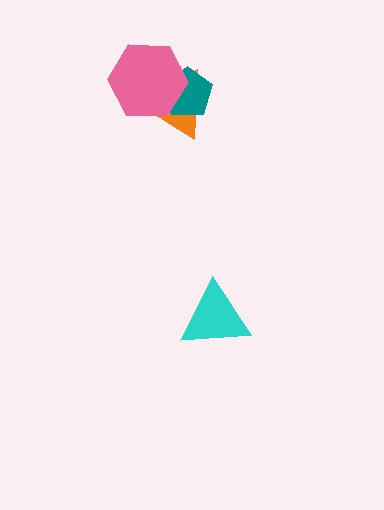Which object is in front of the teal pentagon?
The pink hexagon is in front of the teal pentagon.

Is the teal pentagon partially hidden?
Yes, it is partially covered by another shape.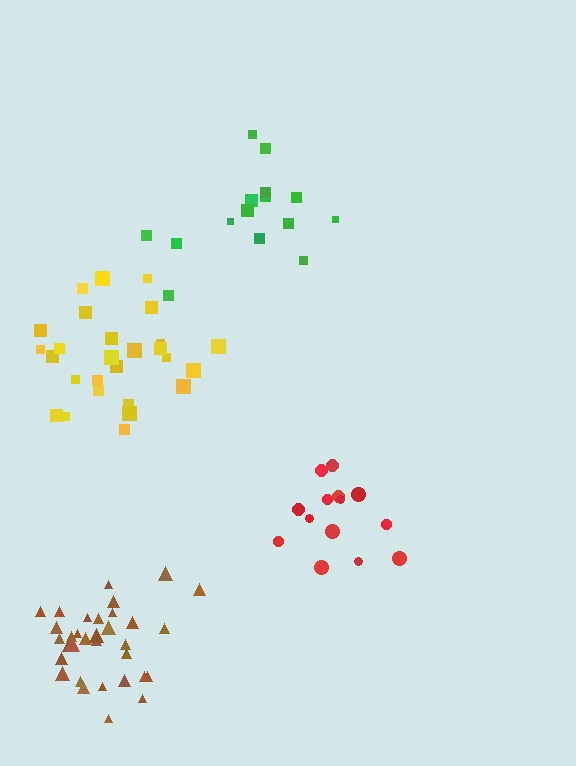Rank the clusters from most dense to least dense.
brown, red, yellow, green.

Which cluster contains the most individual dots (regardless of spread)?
Brown (33).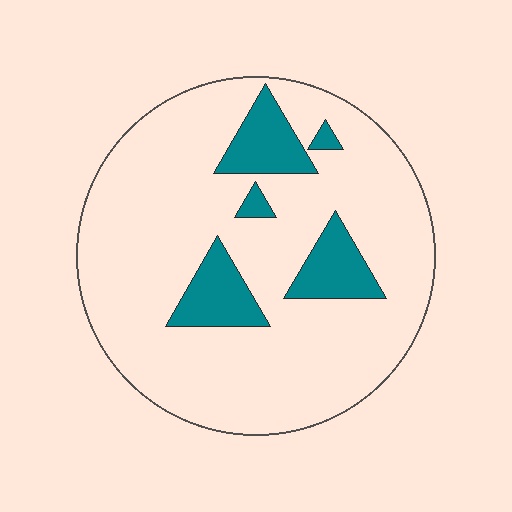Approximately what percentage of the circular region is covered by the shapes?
Approximately 15%.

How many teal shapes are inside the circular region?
5.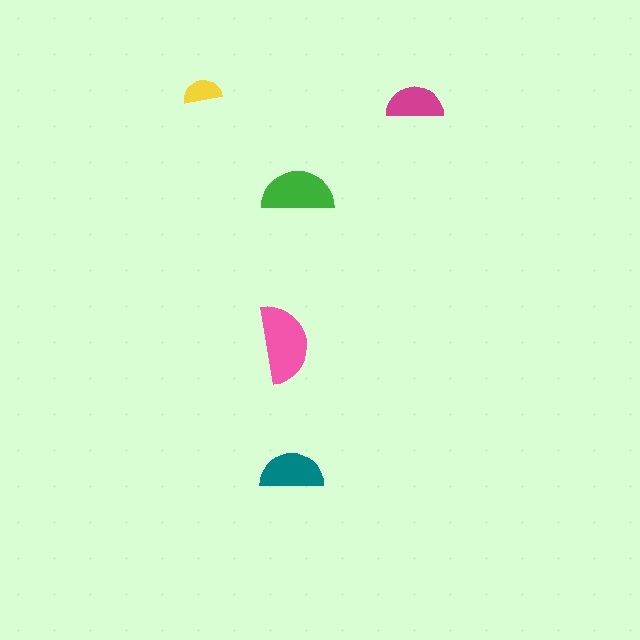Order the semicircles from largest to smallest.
the pink one, the green one, the teal one, the magenta one, the yellow one.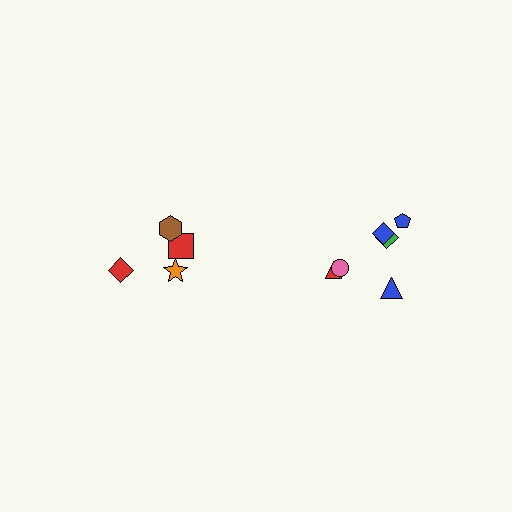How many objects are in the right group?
There are 6 objects.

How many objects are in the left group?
There are 4 objects.